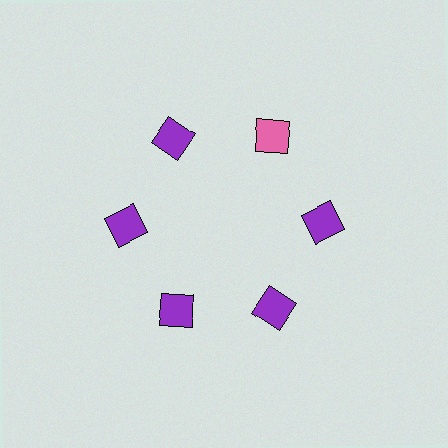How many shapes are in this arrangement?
There are 6 shapes arranged in a ring pattern.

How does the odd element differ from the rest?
It has a different color: pink instead of purple.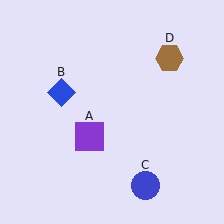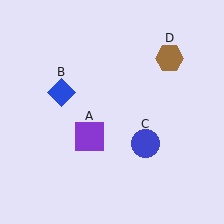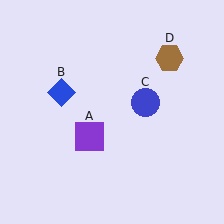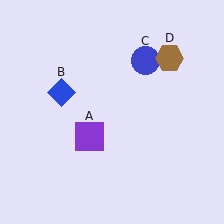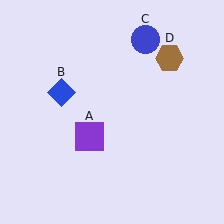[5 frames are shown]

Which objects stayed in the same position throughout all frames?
Purple square (object A) and blue diamond (object B) and brown hexagon (object D) remained stationary.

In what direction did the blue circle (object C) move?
The blue circle (object C) moved up.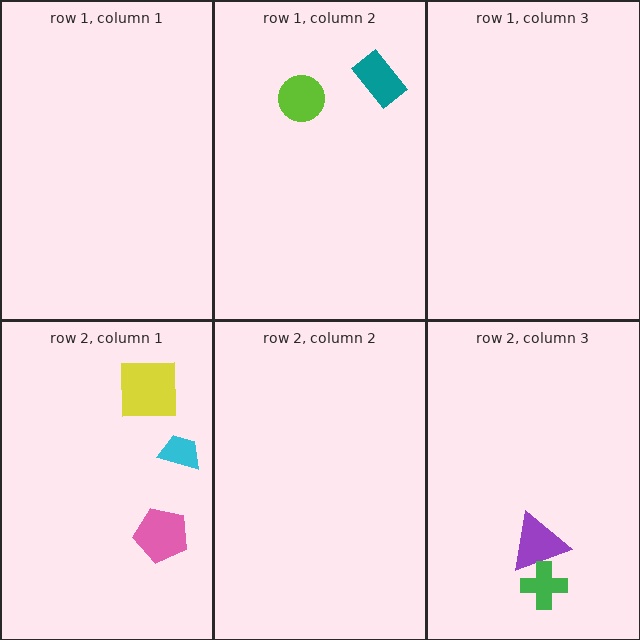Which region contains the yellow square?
The row 2, column 1 region.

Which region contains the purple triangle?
The row 2, column 3 region.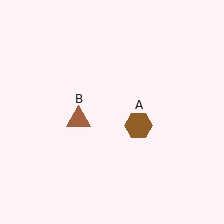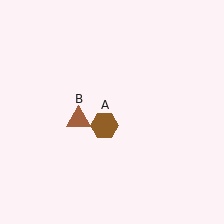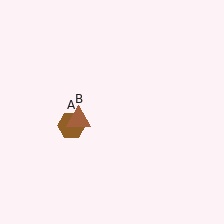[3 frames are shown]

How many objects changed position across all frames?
1 object changed position: brown hexagon (object A).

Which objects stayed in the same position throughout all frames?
Brown triangle (object B) remained stationary.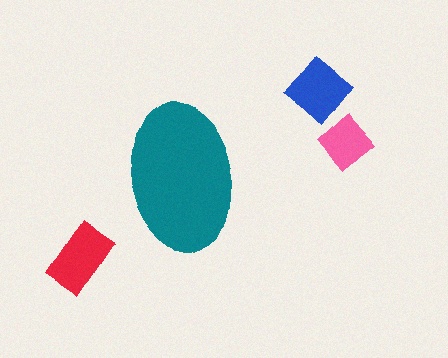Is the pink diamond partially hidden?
No, the pink diamond is fully visible.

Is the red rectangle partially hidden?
No, the red rectangle is fully visible.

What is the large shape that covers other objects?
A teal ellipse.